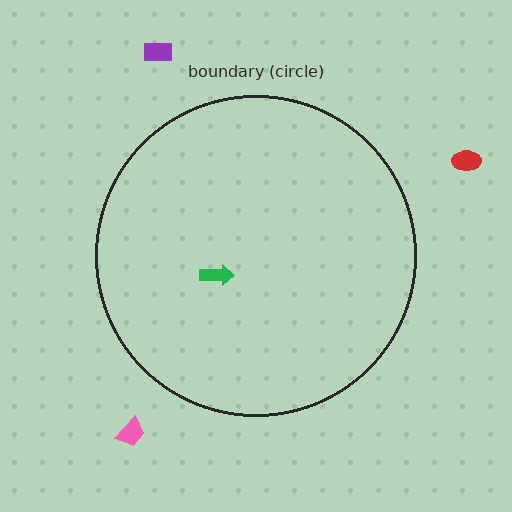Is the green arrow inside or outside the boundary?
Inside.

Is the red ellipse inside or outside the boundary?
Outside.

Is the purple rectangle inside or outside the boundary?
Outside.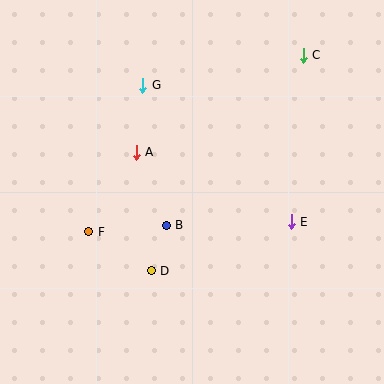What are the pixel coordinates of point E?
Point E is at (291, 222).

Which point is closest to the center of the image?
Point B at (166, 225) is closest to the center.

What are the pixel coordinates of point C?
Point C is at (303, 55).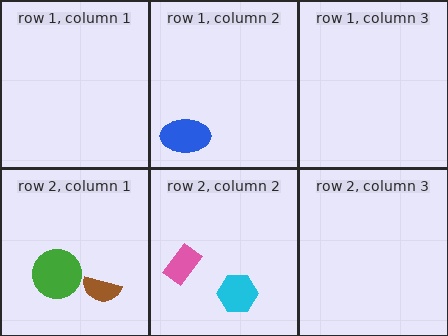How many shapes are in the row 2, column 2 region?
2.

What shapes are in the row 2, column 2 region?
The pink rectangle, the cyan hexagon.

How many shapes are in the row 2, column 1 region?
2.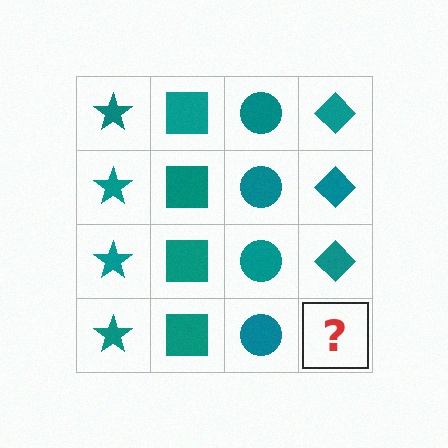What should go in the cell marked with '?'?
The missing cell should contain a teal diamond.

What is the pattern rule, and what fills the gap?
The rule is that each column has a consistent shape. The gap should be filled with a teal diamond.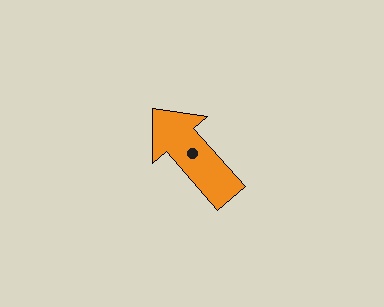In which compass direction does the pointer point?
Northwest.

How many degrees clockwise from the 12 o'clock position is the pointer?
Approximately 319 degrees.